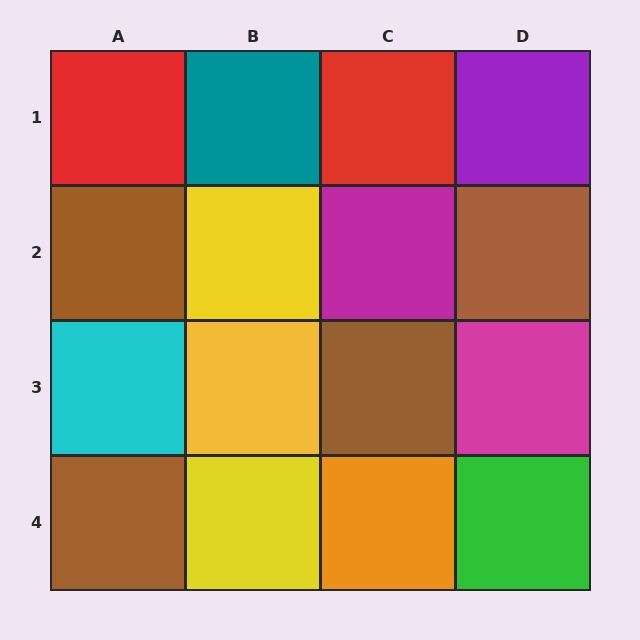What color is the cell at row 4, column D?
Green.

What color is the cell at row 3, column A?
Cyan.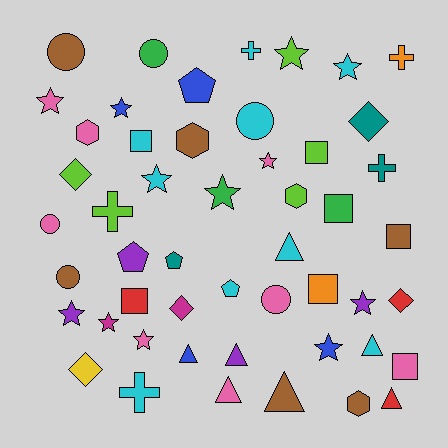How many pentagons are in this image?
There are 4 pentagons.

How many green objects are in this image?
There are 3 green objects.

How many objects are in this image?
There are 50 objects.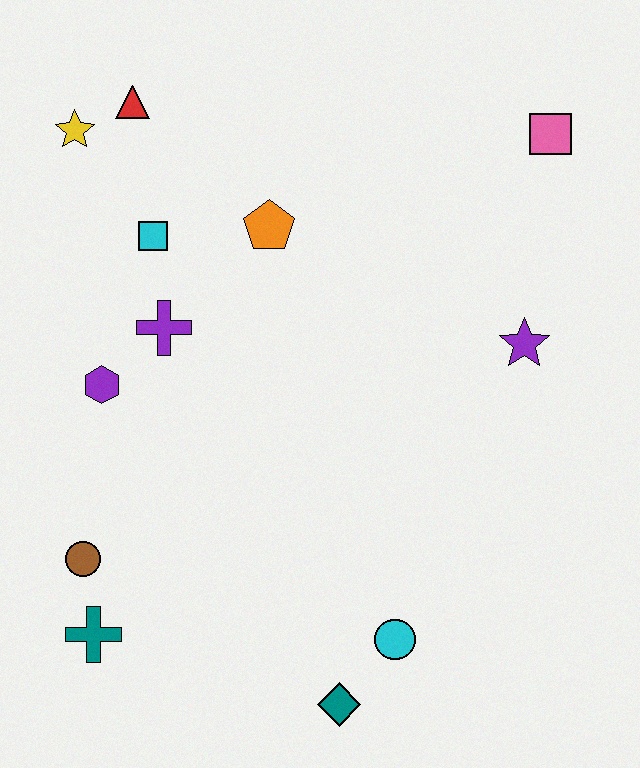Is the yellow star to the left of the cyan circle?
Yes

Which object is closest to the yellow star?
The red triangle is closest to the yellow star.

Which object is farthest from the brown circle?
The pink square is farthest from the brown circle.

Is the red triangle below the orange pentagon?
No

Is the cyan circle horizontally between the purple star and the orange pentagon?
Yes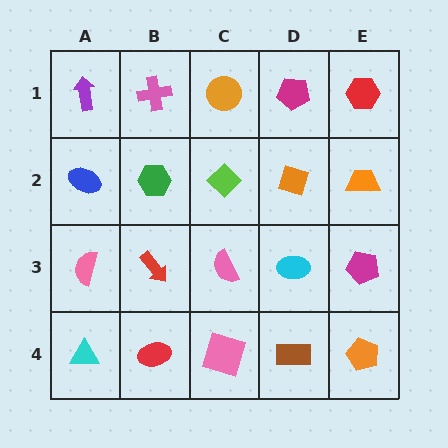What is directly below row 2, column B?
A red arrow.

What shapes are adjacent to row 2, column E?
A red hexagon (row 1, column E), a magenta pentagon (row 3, column E), an orange diamond (row 2, column D).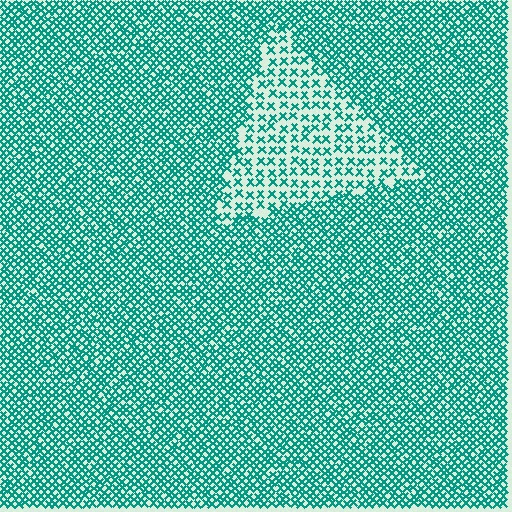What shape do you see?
I see a triangle.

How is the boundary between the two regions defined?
The boundary is defined by a change in element density (approximately 2.2x ratio). All elements are the same color, size, and shape.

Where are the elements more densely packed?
The elements are more densely packed outside the triangle boundary.